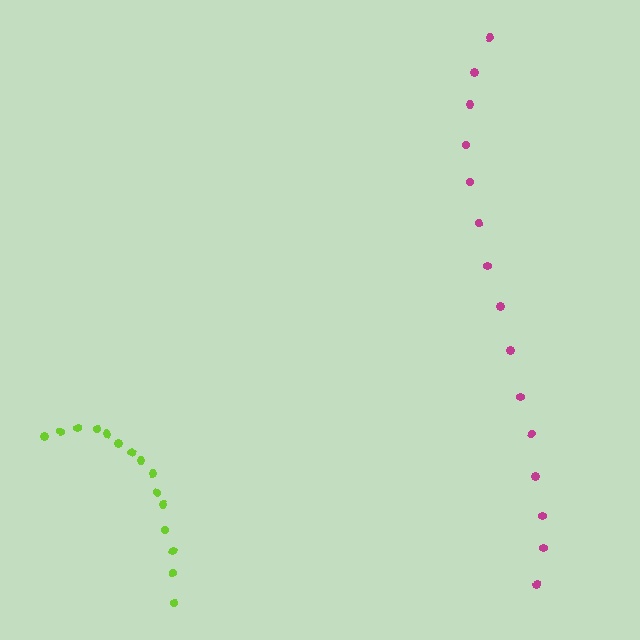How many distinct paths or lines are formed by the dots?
There are 2 distinct paths.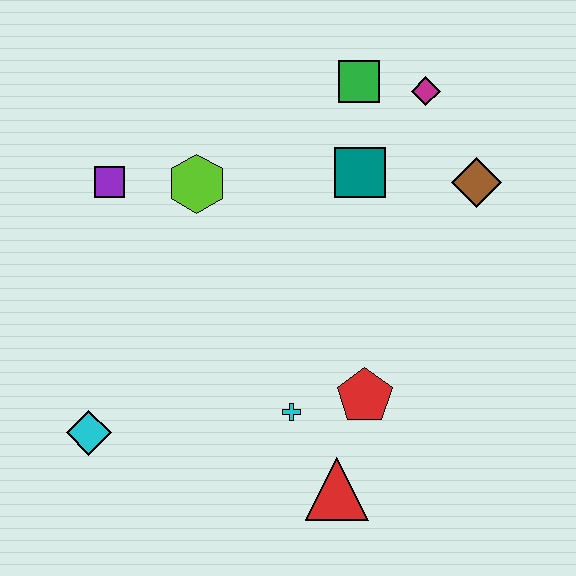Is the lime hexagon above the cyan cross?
Yes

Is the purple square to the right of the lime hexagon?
No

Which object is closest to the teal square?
The green square is closest to the teal square.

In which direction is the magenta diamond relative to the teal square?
The magenta diamond is above the teal square.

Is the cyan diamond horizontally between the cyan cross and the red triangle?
No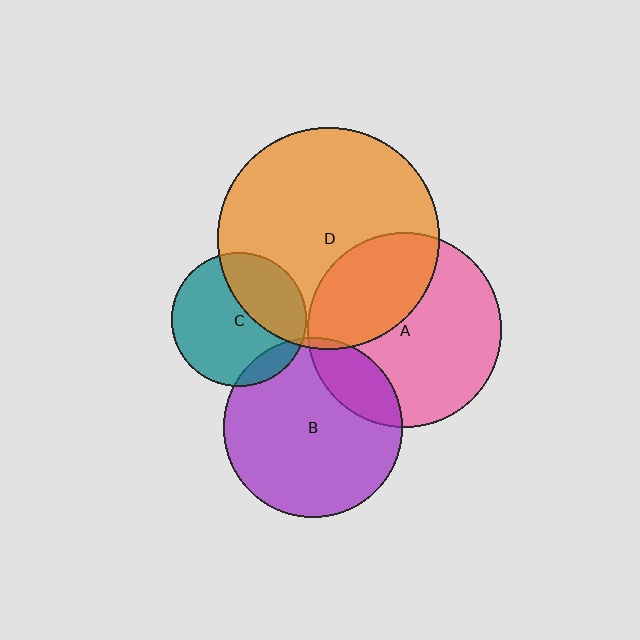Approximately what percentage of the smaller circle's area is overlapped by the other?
Approximately 20%.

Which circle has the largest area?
Circle D (orange).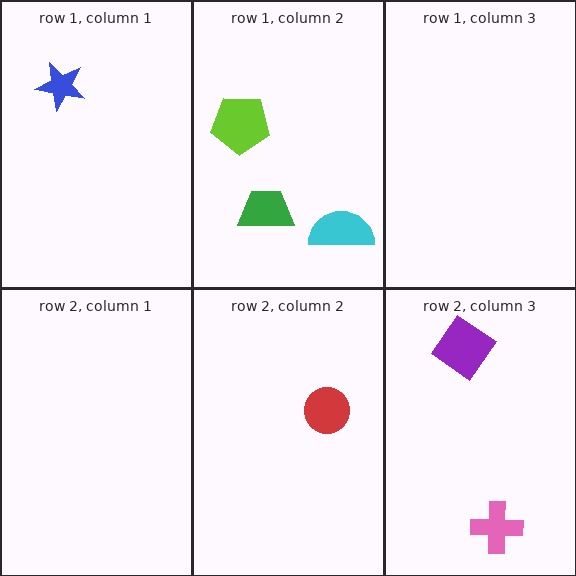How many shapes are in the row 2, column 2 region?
1.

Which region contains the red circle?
The row 2, column 2 region.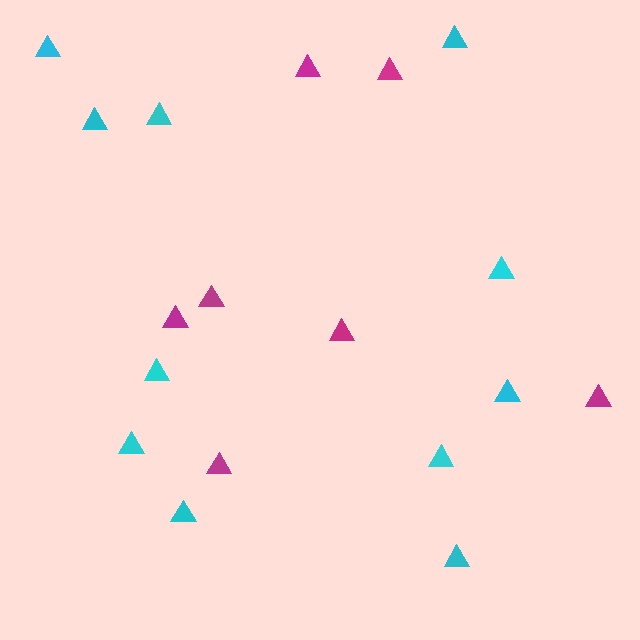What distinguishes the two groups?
There are 2 groups: one group of cyan triangles (11) and one group of magenta triangles (7).